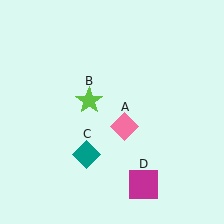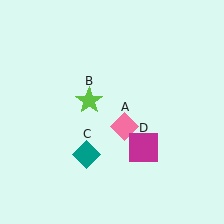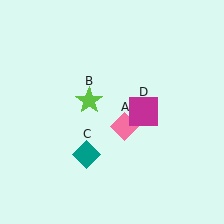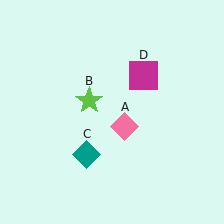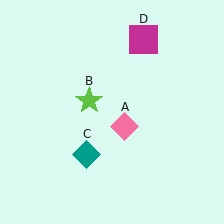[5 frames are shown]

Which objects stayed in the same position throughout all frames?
Pink diamond (object A) and lime star (object B) and teal diamond (object C) remained stationary.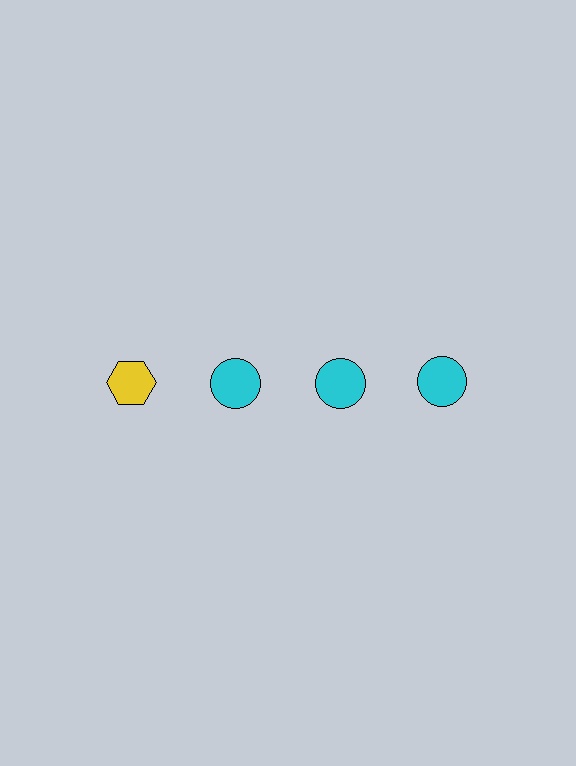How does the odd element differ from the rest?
It differs in both color (yellow instead of cyan) and shape (hexagon instead of circle).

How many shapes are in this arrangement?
There are 4 shapes arranged in a grid pattern.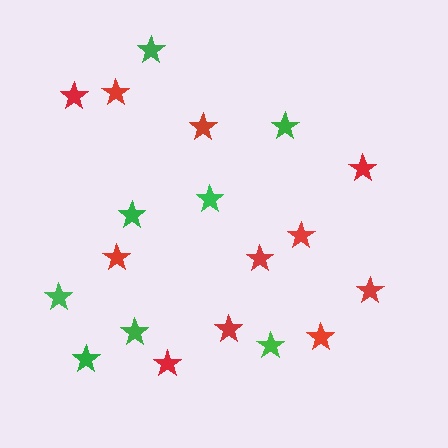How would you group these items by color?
There are 2 groups: one group of green stars (8) and one group of red stars (11).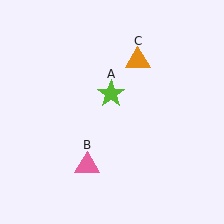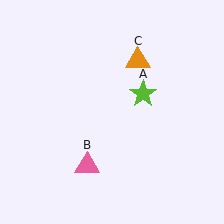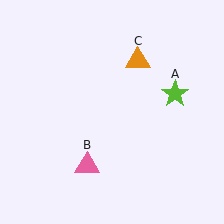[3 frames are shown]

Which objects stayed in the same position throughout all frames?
Pink triangle (object B) and orange triangle (object C) remained stationary.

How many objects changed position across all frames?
1 object changed position: lime star (object A).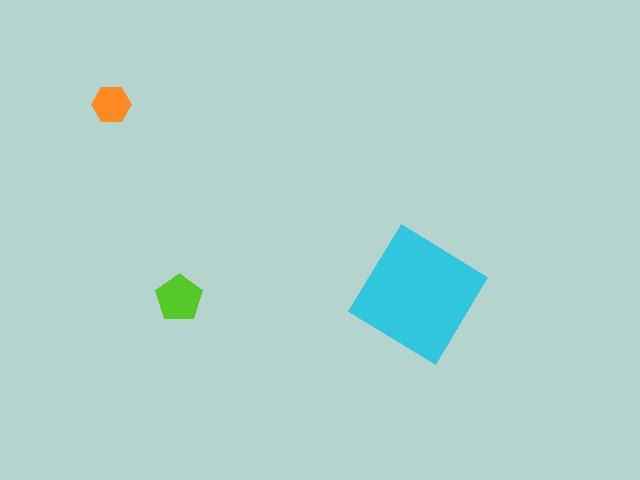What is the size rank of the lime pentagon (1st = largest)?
2nd.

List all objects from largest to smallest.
The cyan diamond, the lime pentagon, the orange hexagon.